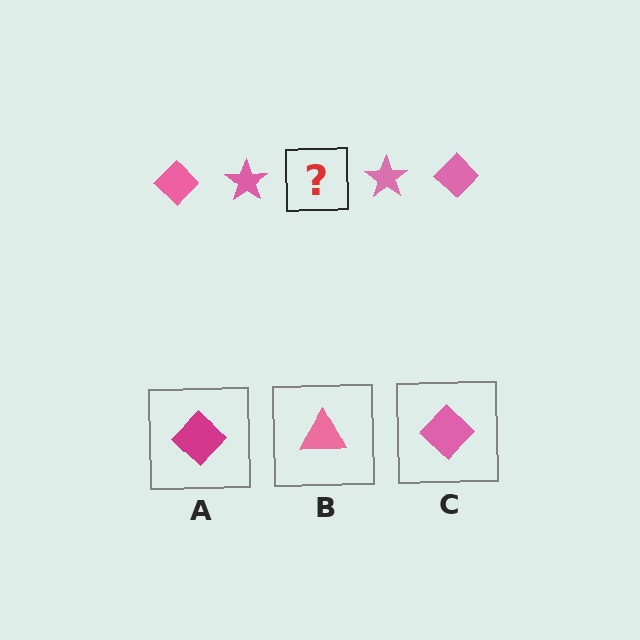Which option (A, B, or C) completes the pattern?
C.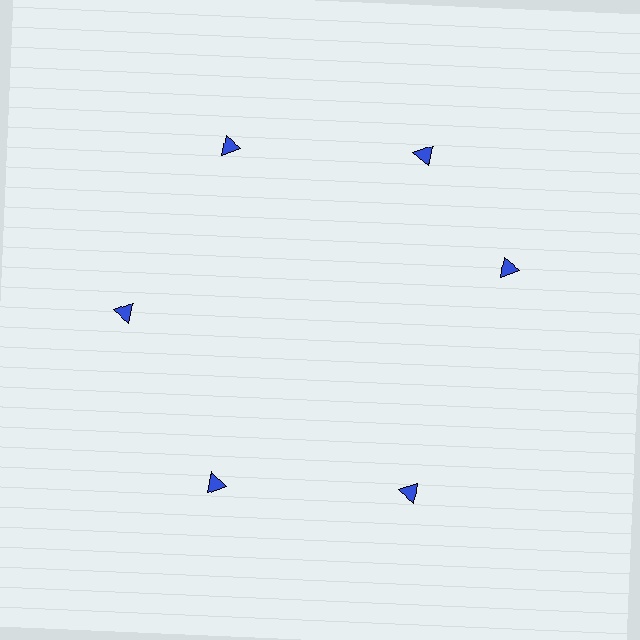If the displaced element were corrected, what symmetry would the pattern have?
It would have 6-fold rotational symmetry — the pattern would map onto itself every 60 degrees.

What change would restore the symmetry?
The symmetry would be restored by rotating it back into even spacing with its neighbors so that all 6 triangles sit at equal angles and equal distance from the center.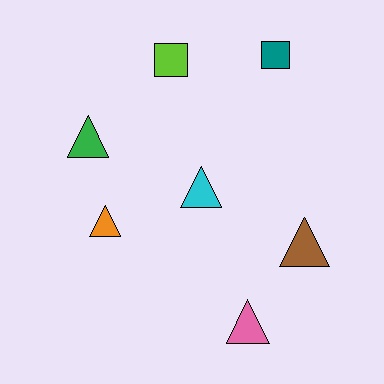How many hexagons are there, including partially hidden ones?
There are no hexagons.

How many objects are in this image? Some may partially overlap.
There are 7 objects.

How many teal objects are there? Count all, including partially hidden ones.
There is 1 teal object.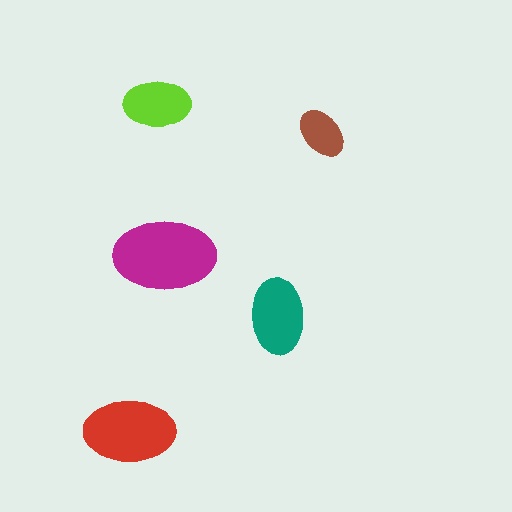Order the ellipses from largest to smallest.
the magenta one, the red one, the teal one, the lime one, the brown one.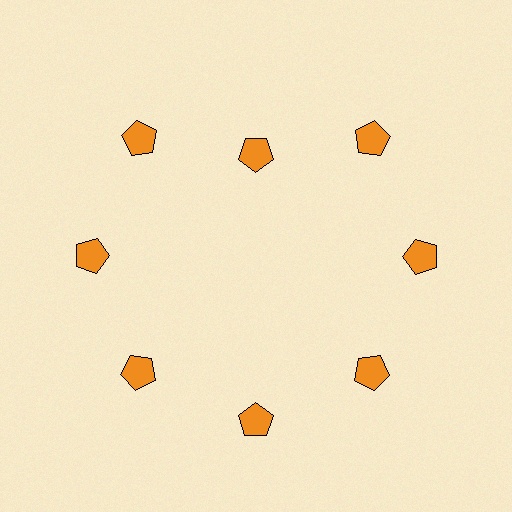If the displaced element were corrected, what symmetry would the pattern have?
It would have 8-fold rotational symmetry — the pattern would map onto itself every 45 degrees.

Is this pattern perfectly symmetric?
No. The 8 orange pentagons are arranged in a ring, but one element near the 12 o'clock position is pulled inward toward the center, breaking the 8-fold rotational symmetry.